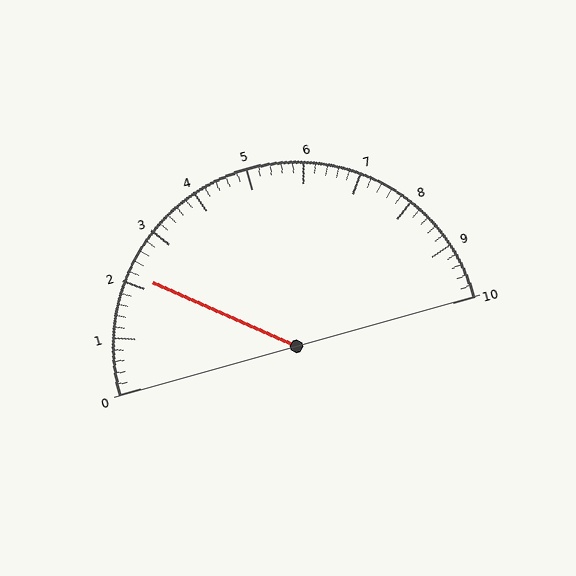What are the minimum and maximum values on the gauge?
The gauge ranges from 0 to 10.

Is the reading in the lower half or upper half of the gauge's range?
The reading is in the lower half of the range (0 to 10).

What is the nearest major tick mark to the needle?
The nearest major tick mark is 2.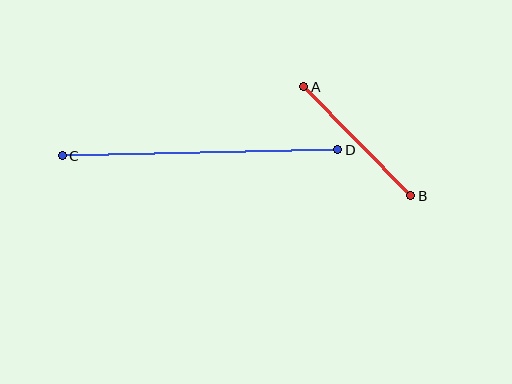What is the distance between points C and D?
The distance is approximately 276 pixels.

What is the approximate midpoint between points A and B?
The midpoint is at approximately (357, 141) pixels.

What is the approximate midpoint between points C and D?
The midpoint is at approximately (200, 153) pixels.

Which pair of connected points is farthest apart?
Points C and D are farthest apart.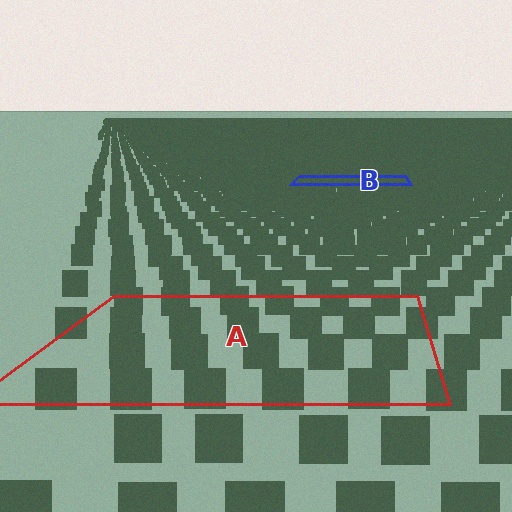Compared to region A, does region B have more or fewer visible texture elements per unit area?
Region B has more texture elements per unit area — they are packed more densely because it is farther away.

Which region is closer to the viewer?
Region A is closer. The texture elements there are larger and more spread out.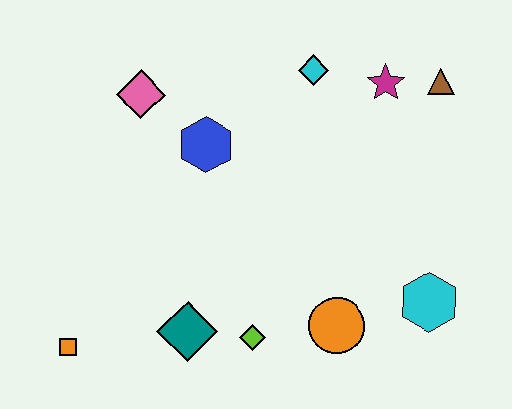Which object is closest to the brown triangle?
The magenta star is closest to the brown triangle.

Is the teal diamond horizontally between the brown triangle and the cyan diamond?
No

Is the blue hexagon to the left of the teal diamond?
No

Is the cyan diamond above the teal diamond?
Yes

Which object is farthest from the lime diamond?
The brown triangle is farthest from the lime diamond.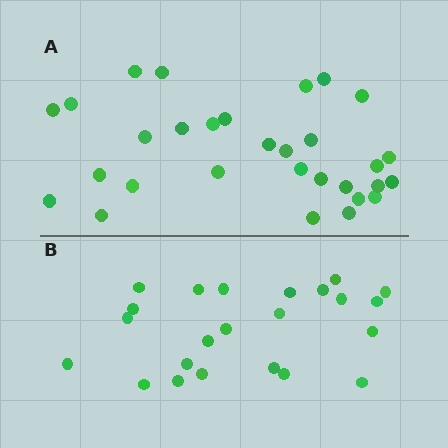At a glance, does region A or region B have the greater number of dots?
Region A (the top region) has more dots.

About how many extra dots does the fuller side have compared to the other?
Region A has roughly 8 or so more dots than region B.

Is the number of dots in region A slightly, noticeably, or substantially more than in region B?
Region A has noticeably more, but not dramatically so. The ratio is roughly 1.3 to 1.